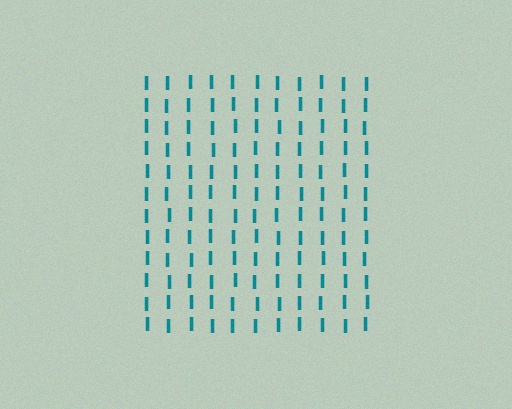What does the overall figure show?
The overall figure shows a square.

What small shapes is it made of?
It is made of small letter I's.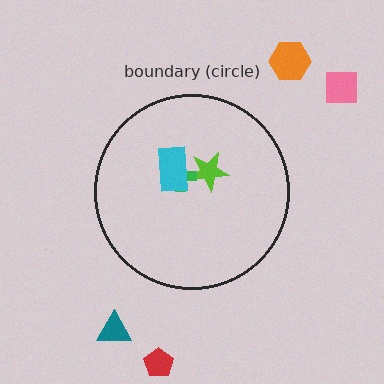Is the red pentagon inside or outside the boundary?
Outside.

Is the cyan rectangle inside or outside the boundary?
Inside.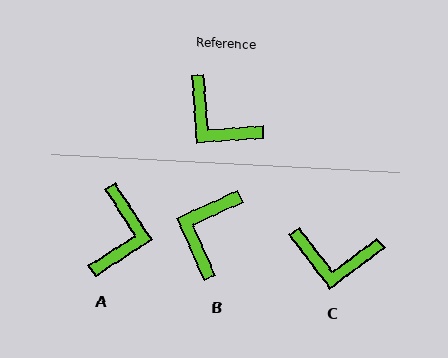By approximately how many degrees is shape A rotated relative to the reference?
Approximately 119 degrees counter-clockwise.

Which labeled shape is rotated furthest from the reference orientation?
A, about 119 degrees away.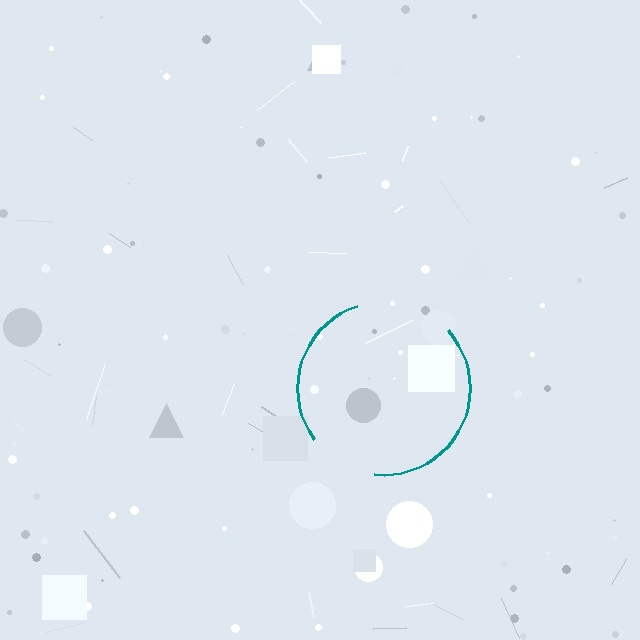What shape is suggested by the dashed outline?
The dashed outline suggests a circle.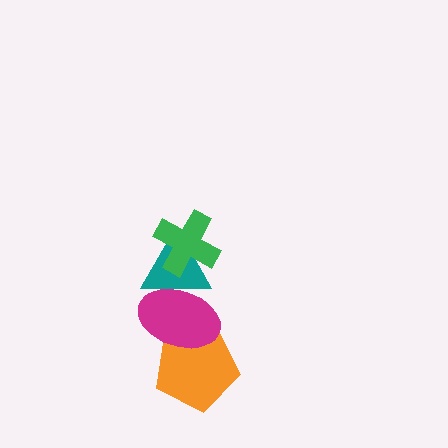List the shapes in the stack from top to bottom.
From top to bottom: the green cross, the teal triangle, the magenta ellipse, the orange pentagon.